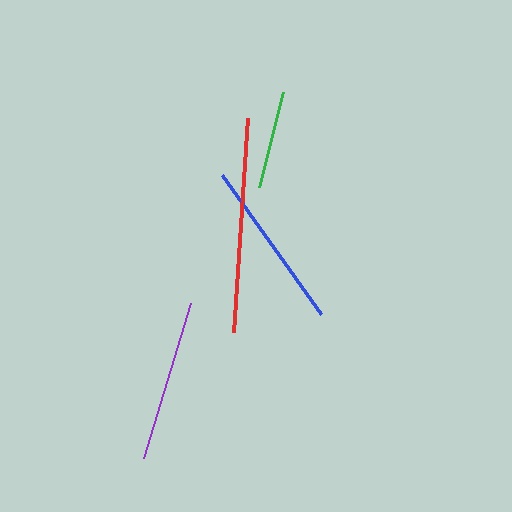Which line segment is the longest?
The red line is the longest at approximately 214 pixels.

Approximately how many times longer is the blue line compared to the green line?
The blue line is approximately 1.8 times the length of the green line.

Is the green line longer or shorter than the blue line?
The blue line is longer than the green line.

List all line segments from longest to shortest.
From longest to shortest: red, blue, purple, green.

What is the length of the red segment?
The red segment is approximately 214 pixels long.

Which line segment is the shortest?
The green line is the shortest at approximately 97 pixels.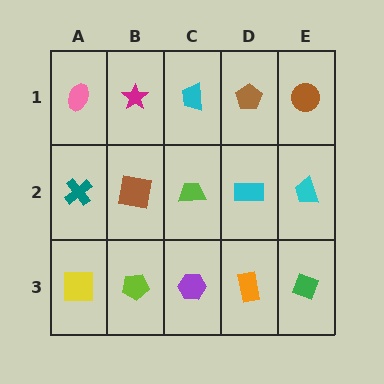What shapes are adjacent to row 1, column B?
A brown square (row 2, column B), a pink ellipse (row 1, column A), a cyan trapezoid (row 1, column C).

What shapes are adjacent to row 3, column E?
A cyan trapezoid (row 2, column E), an orange rectangle (row 3, column D).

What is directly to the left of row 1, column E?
A brown pentagon.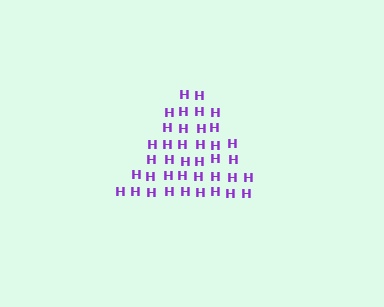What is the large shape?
The large shape is a triangle.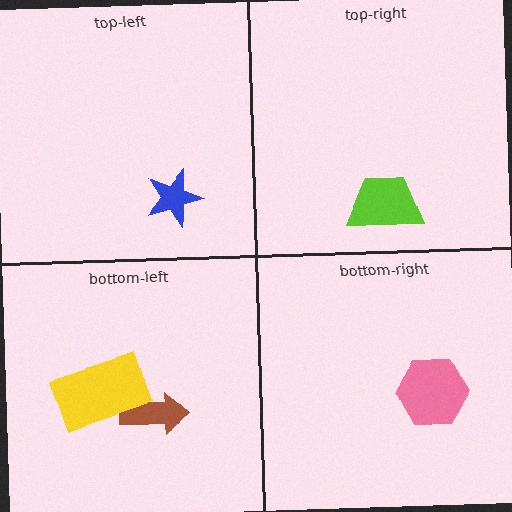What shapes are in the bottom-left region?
The brown arrow, the yellow rectangle.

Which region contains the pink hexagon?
The bottom-right region.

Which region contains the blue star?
The top-left region.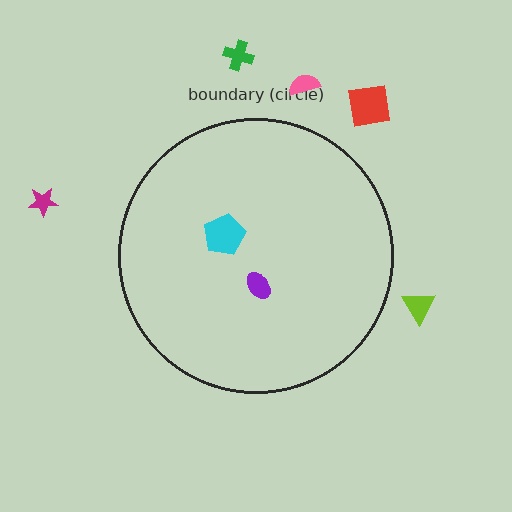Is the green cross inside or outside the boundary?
Outside.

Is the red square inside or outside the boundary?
Outside.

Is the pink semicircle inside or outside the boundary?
Outside.